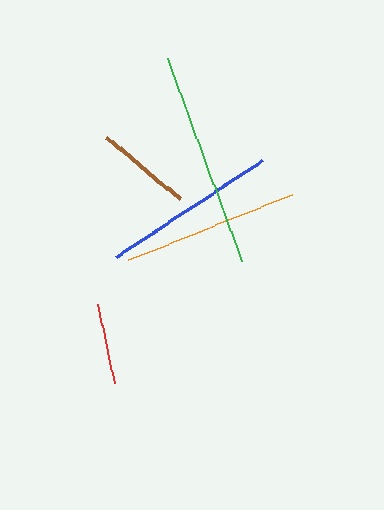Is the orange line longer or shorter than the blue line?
The orange line is longer than the blue line.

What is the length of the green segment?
The green segment is approximately 216 pixels long.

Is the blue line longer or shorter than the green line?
The green line is longer than the blue line.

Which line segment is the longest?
The green line is the longest at approximately 216 pixels.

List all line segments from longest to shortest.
From longest to shortest: green, orange, blue, brown, red.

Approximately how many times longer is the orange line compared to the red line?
The orange line is approximately 2.2 times the length of the red line.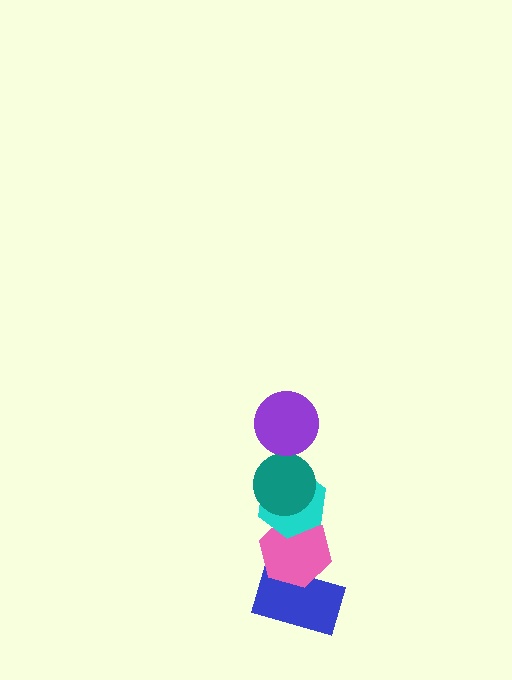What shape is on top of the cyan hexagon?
The teal circle is on top of the cyan hexagon.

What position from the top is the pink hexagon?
The pink hexagon is 4th from the top.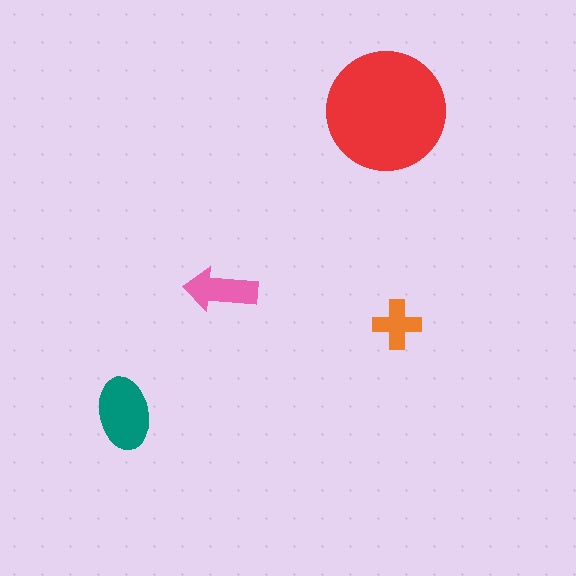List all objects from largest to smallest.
The red circle, the teal ellipse, the pink arrow, the orange cross.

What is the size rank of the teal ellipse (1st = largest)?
2nd.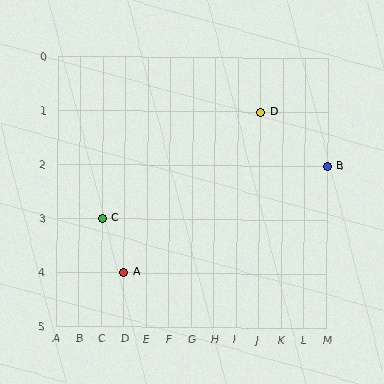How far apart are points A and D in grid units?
Points A and D are 6 columns and 3 rows apart (about 6.7 grid units diagonally).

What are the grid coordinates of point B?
Point B is at grid coordinates (M, 2).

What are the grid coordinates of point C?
Point C is at grid coordinates (C, 3).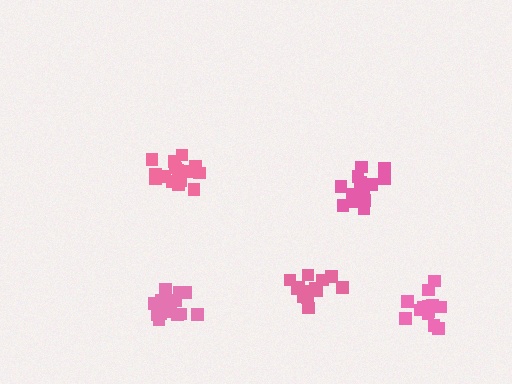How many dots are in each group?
Group 1: 17 dots, Group 2: 13 dots, Group 3: 18 dots, Group 4: 15 dots, Group 5: 17 dots (80 total).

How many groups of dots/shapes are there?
There are 5 groups.